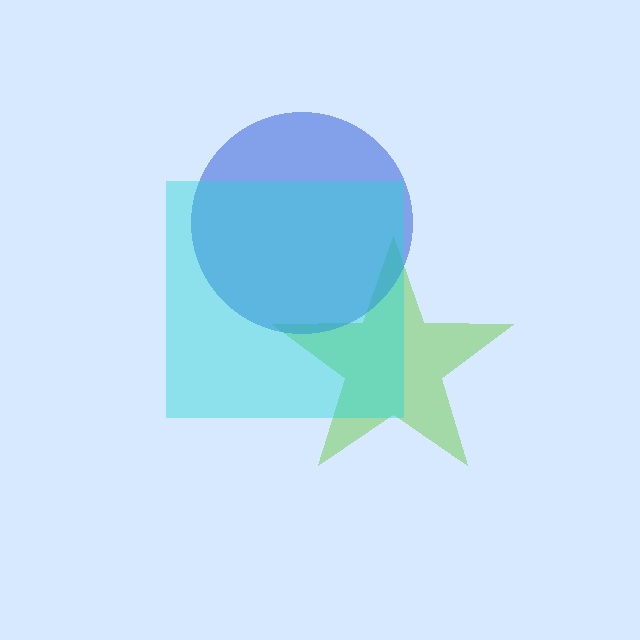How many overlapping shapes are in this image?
There are 3 overlapping shapes in the image.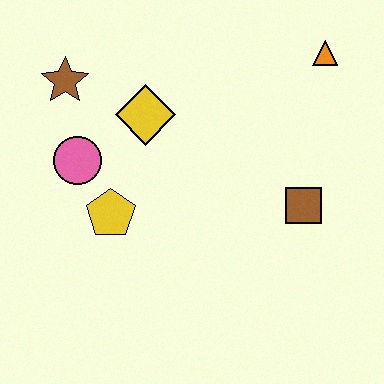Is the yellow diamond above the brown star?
No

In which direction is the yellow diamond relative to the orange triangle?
The yellow diamond is to the left of the orange triangle.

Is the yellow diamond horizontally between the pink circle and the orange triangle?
Yes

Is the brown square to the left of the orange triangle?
Yes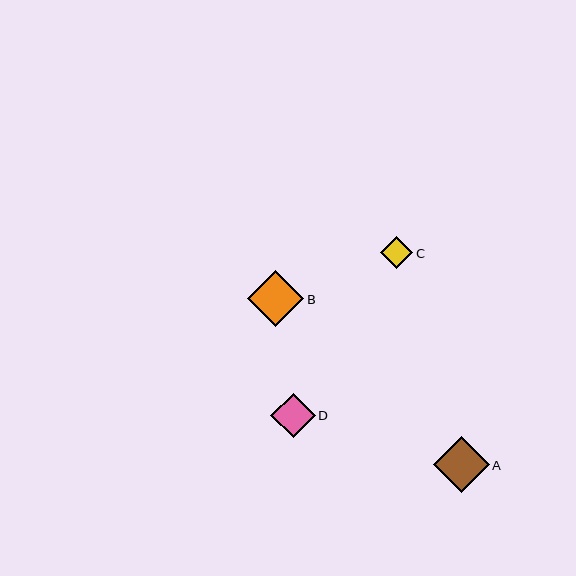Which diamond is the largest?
Diamond B is the largest with a size of approximately 56 pixels.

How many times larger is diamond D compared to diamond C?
Diamond D is approximately 1.4 times the size of diamond C.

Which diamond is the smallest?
Diamond C is the smallest with a size of approximately 32 pixels.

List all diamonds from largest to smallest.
From largest to smallest: B, A, D, C.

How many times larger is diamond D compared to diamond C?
Diamond D is approximately 1.4 times the size of diamond C.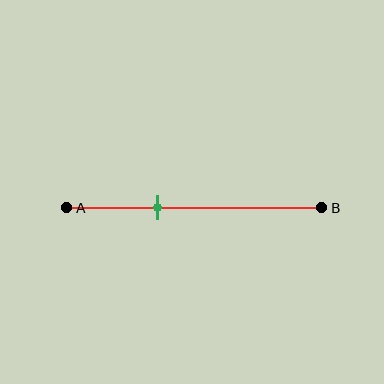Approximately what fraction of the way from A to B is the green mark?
The green mark is approximately 35% of the way from A to B.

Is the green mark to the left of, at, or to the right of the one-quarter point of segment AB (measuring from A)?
The green mark is to the right of the one-quarter point of segment AB.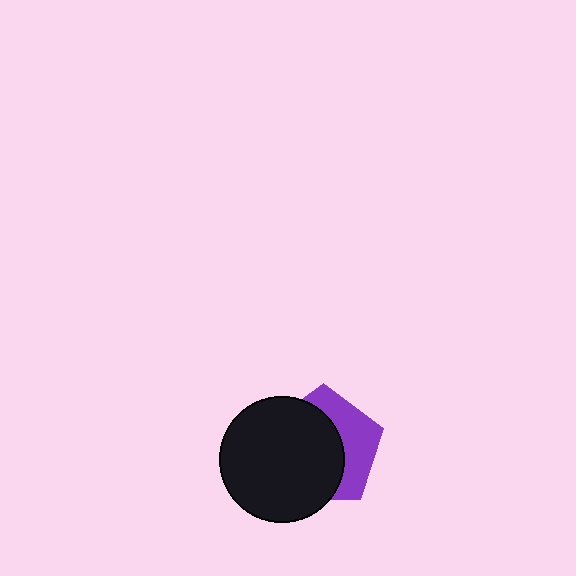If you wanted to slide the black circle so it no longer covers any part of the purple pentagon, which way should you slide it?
Slide it left — that is the most direct way to separate the two shapes.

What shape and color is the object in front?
The object in front is a black circle.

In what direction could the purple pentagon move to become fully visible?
The purple pentagon could move right. That would shift it out from behind the black circle entirely.